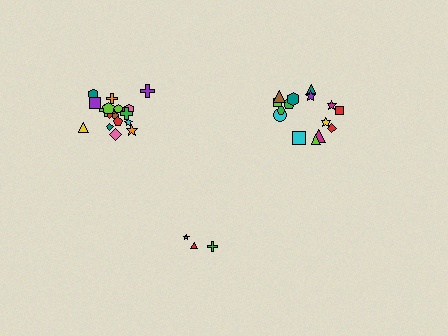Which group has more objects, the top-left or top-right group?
The top-left group.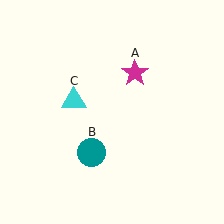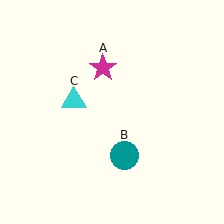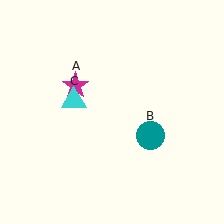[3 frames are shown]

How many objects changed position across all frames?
2 objects changed position: magenta star (object A), teal circle (object B).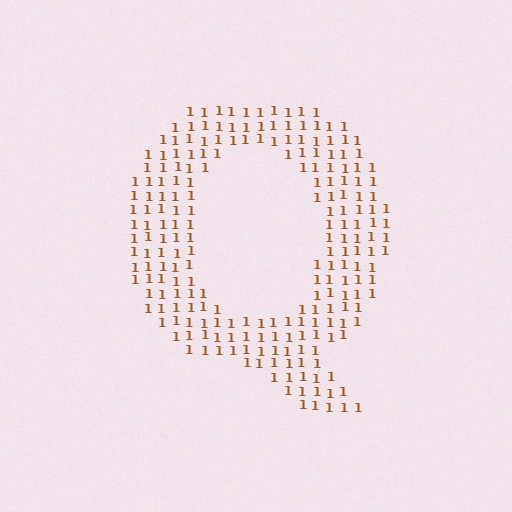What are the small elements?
The small elements are digit 1's.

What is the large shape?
The large shape is the letter Q.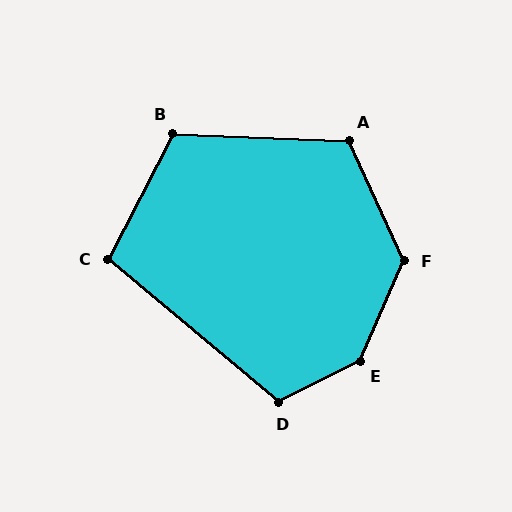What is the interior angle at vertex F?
Approximately 132 degrees (obtuse).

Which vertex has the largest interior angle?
E, at approximately 140 degrees.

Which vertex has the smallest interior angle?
C, at approximately 103 degrees.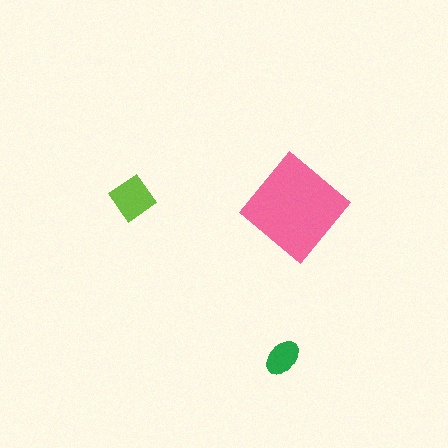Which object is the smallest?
The green ellipse.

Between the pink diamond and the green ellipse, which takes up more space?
The pink diamond.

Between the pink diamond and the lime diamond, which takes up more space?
The pink diamond.